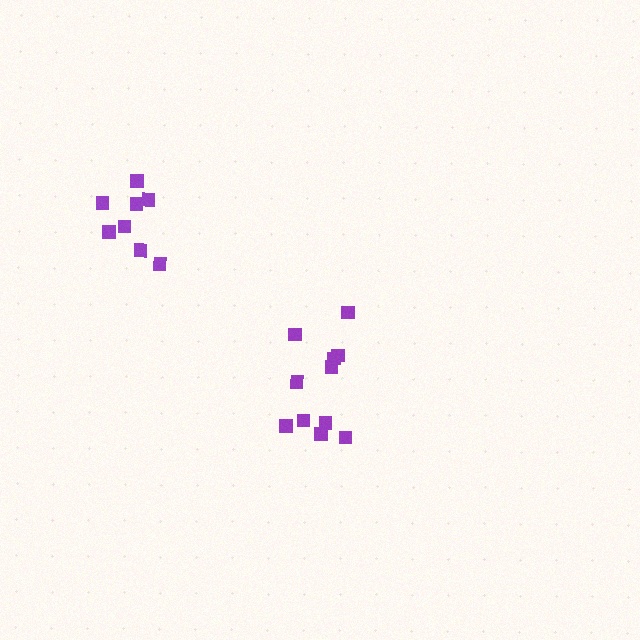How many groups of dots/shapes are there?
There are 2 groups.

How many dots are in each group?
Group 1: 8 dots, Group 2: 11 dots (19 total).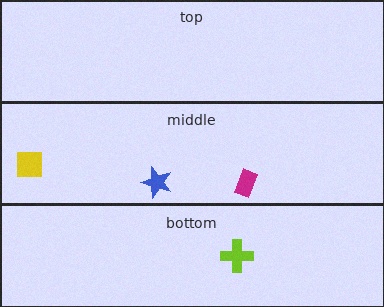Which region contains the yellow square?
The middle region.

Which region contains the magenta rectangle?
The middle region.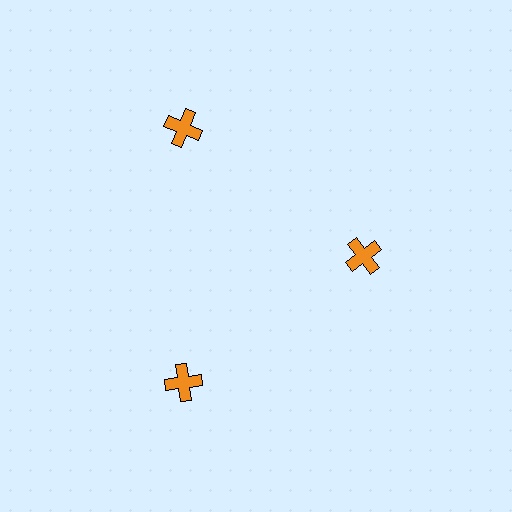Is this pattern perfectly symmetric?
No. The 3 orange crosses are arranged in a ring, but one element near the 3 o'clock position is pulled inward toward the center, breaking the 3-fold rotational symmetry.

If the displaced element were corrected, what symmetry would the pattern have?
It would have 3-fold rotational symmetry — the pattern would map onto itself every 120 degrees.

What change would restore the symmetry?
The symmetry would be restored by moving it outward, back onto the ring so that all 3 crosses sit at equal angles and equal distance from the center.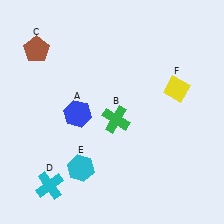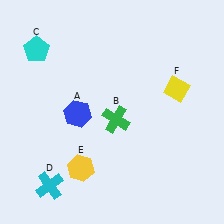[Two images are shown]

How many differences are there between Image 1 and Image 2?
There are 2 differences between the two images.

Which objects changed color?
C changed from brown to cyan. E changed from cyan to yellow.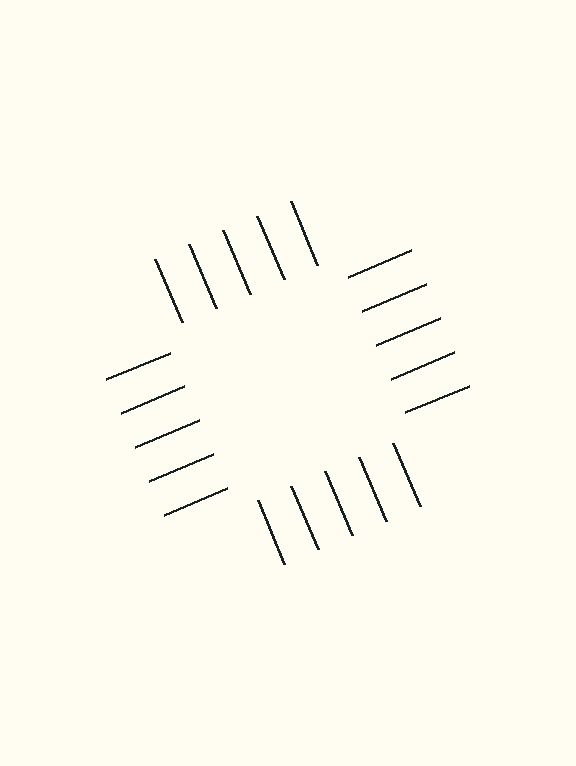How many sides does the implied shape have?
4 sides — the line-ends trace a square.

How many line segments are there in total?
20 — 5 along each of the 4 edges.